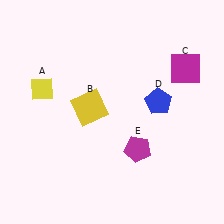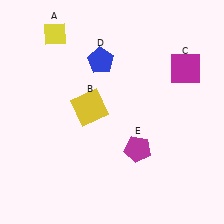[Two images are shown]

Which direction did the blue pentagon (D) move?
The blue pentagon (D) moved left.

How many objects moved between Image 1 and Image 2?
2 objects moved between the two images.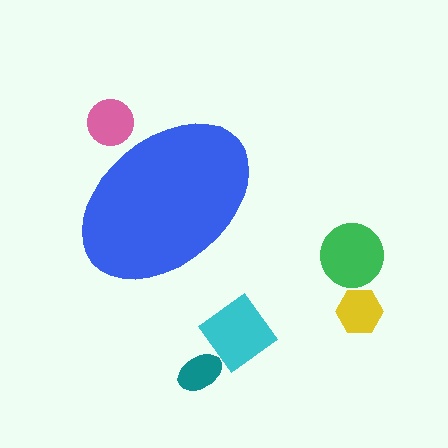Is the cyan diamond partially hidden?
No, the cyan diamond is fully visible.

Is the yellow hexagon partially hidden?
No, the yellow hexagon is fully visible.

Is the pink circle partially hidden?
Yes, the pink circle is partially hidden behind the blue ellipse.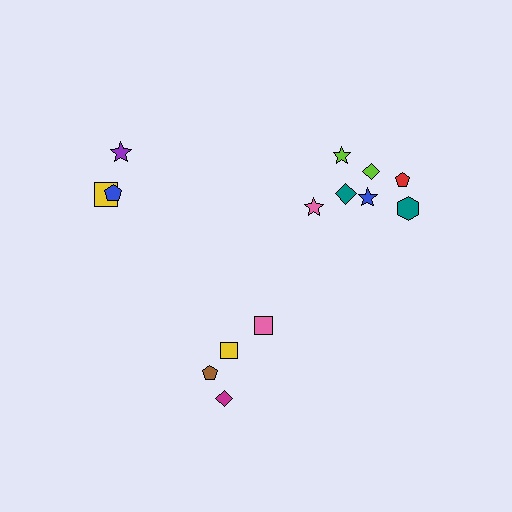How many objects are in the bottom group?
There are 4 objects.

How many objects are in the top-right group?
There are 7 objects.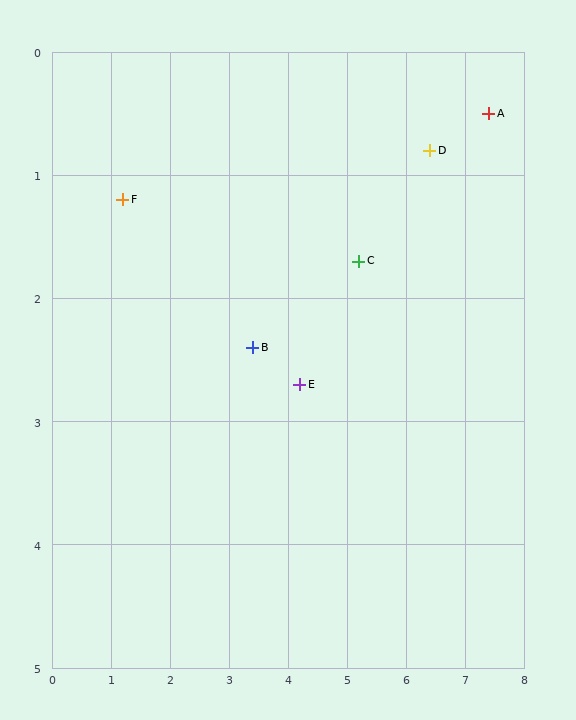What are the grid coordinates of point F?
Point F is at approximately (1.2, 1.2).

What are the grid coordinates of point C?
Point C is at approximately (5.2, 1.7).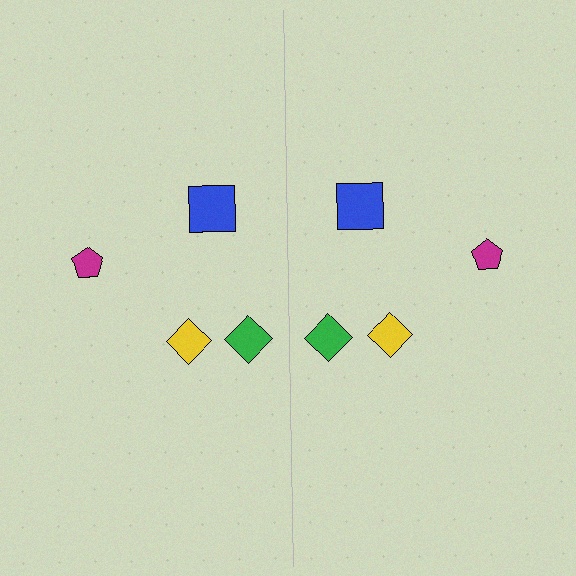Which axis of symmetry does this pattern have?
The pattern has a vertical axis of symmetry running through the center of the image.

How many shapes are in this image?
There are 8 shapes in this image.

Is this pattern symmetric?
Yes, this pattern has bilateral (reflection) symmetry.